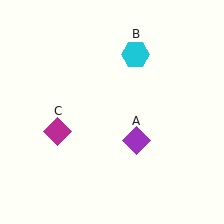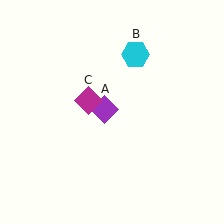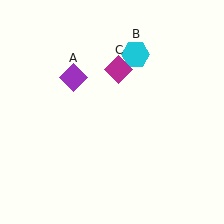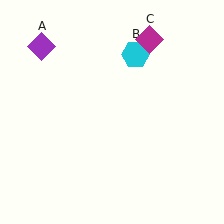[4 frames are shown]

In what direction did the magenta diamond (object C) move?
The magenta diamond (object C) moved up and to the right.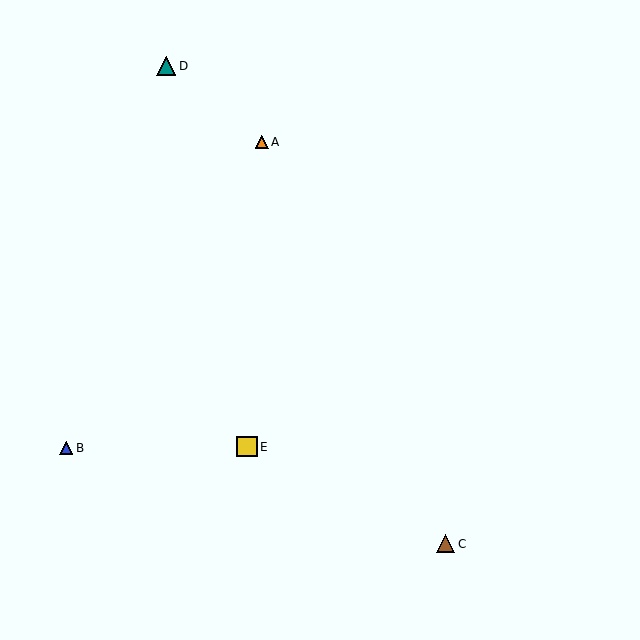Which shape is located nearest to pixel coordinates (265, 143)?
The orange triangle (labeled A) at (262, 142) is nearest to that location.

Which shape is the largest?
The yellow square (labeled E) is the largest.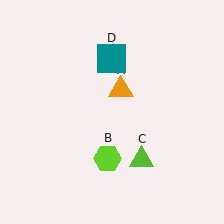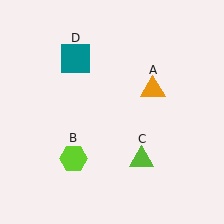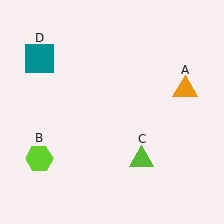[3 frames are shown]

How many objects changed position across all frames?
3 objects changed position: orange triangle (object A), lime hexagon (object B), teal square (object D).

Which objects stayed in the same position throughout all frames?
Lime triangle (object C) remained stationary.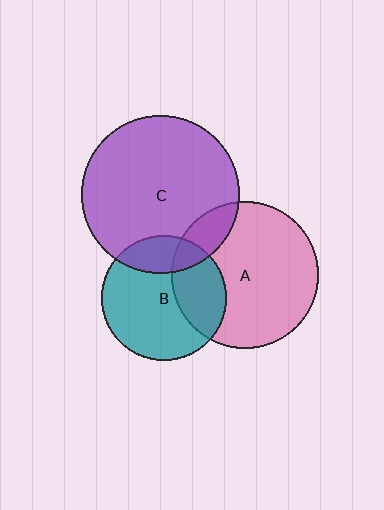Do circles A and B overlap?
Yes.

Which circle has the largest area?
Circle C (purple).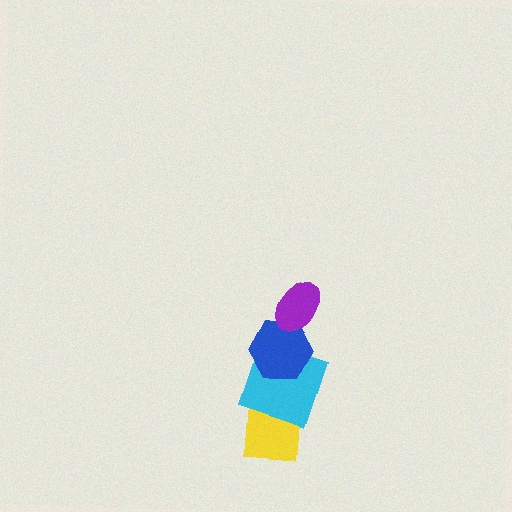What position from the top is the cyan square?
The cyan square is 3rd from the top.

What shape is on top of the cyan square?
The blue hexagon is on top of the cyan square.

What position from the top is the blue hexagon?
The blue hexagon is 2nd from the top.